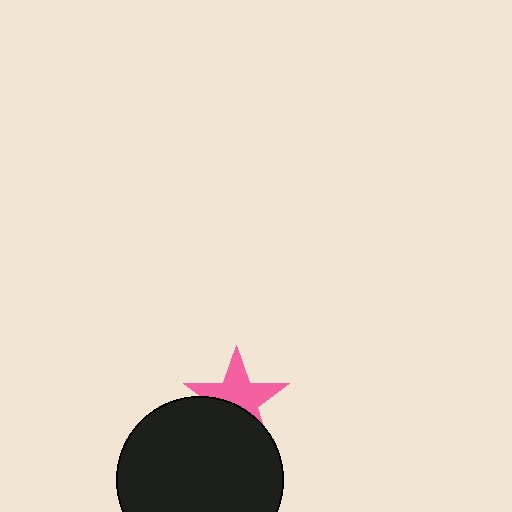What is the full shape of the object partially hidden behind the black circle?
The partially hidden object is a pink star.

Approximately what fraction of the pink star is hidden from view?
Roughly 41% of the pink star is hidden behind the black circle.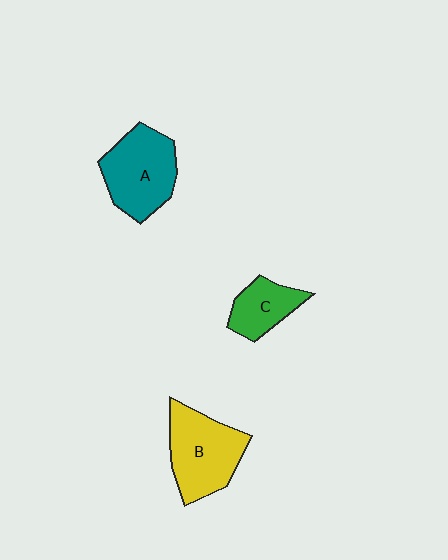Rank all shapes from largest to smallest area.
From largest to smallest: B (yellow), A (teal), C (green).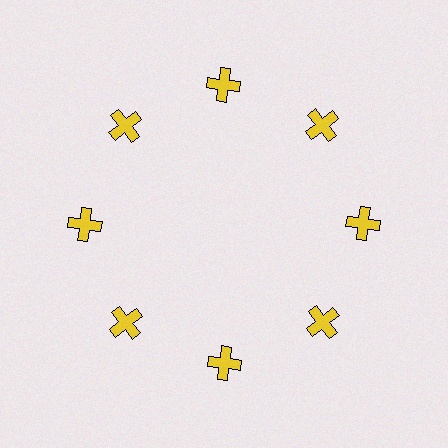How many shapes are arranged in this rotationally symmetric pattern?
There are 8 shapes, arranged in 8 groups of 1.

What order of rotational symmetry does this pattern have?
This pattern has 8-fold rotational symmetry.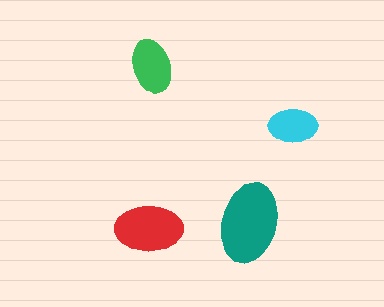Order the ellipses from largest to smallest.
the teal one, the red one, the green one, the cyan one.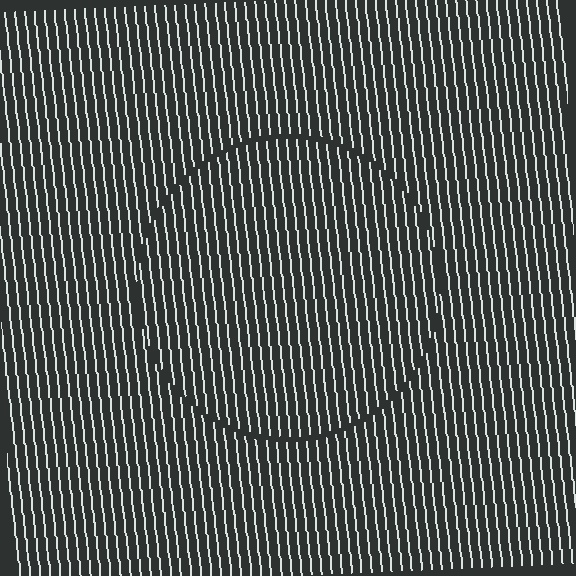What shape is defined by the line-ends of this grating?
An illusory circle. The interior of the shape contains the same grating, shifted by half a period — the contour is defined by the phase discontinuity where line-ends from the inner and outer gratings abut.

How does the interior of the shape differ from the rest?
The interior of the shape contains the same grating, shifted by half a period — the contour is defined by the phase discontinuity where line-ends from the inner and outer gratings abut.